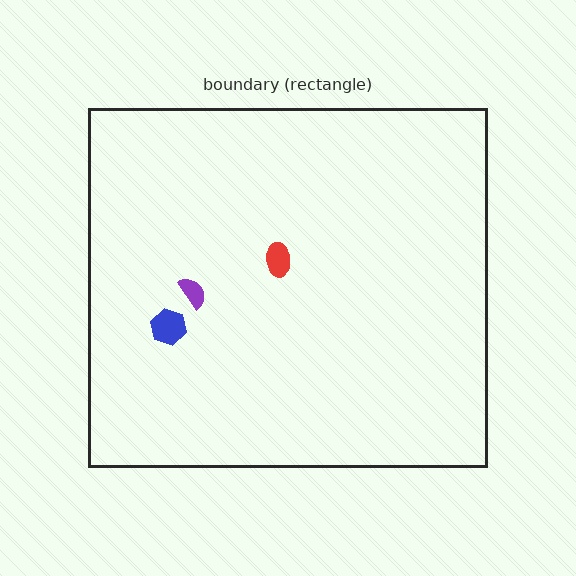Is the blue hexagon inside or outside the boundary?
Inside.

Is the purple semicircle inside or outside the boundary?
Inside.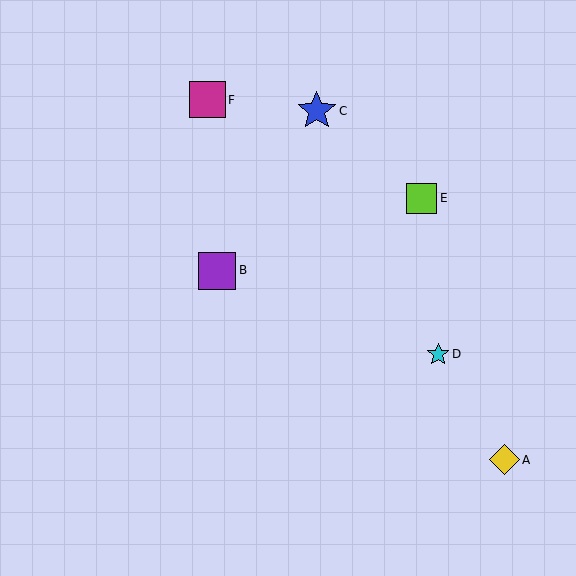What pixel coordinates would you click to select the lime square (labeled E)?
Click at (422, 198) to select the lime square E.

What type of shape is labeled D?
Shape D is a cyan star.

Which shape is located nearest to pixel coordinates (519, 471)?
The yellow diamond (labeled A) at (505, 460) is nearest to that location.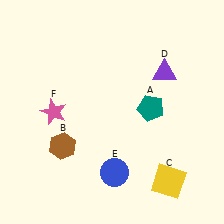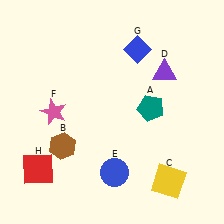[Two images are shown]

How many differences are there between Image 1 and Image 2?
There are 2 differences between the two images.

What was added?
A blue diamond (G), a red square (H) were added in Image 2.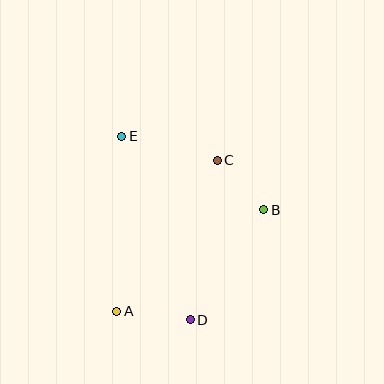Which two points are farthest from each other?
Points D and E are farthest from each other.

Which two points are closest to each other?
Points B and C are closest to each other.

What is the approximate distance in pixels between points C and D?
The distance between C and D is approximately 162 pixels.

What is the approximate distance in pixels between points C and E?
The distance between C and E is approximately 98 pixels.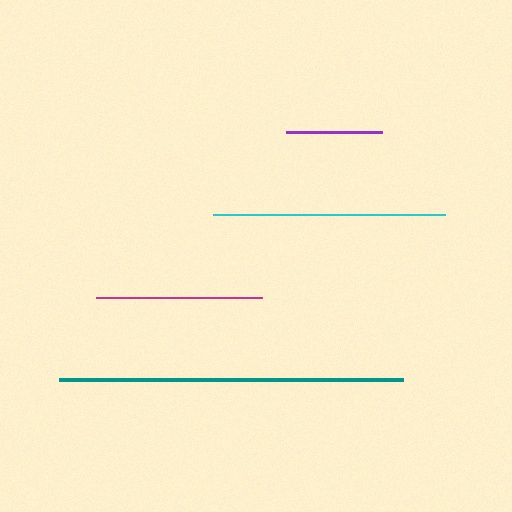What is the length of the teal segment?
The teal segment is approximately 345 pixels long.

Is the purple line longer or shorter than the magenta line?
The magenta line is longer than the purple line.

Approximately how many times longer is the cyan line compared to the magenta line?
The cyan line is approximately 1.4 times the length of the magenta line.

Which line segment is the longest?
The teal line is the longest at approximately 345 pixels.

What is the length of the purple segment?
The purple segment is approximately 95 pixels long.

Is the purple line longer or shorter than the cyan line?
The cyan line is longer than the purple line.